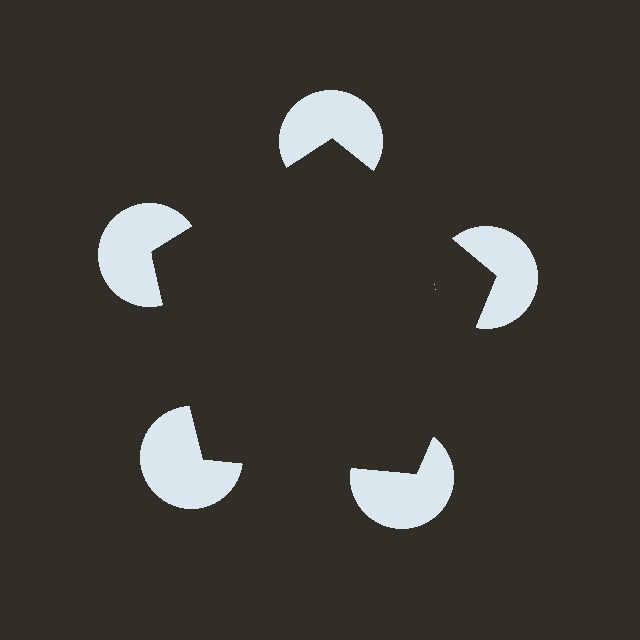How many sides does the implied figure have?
5 sides.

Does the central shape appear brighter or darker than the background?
It typically appears slightly darker than the background, even though no actual brightness change is drawn.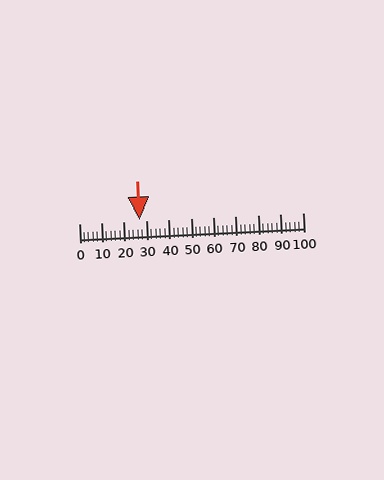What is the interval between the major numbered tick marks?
The major tick marks are spaced 10 units apart.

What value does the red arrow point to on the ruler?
The red arrow points to approximately 27.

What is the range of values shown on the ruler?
The ruler shows values from 0 to 100.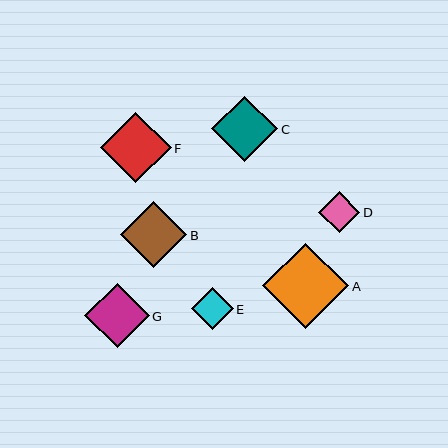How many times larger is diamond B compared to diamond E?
Diamond B is approximately 1.6 times the size of diamond E.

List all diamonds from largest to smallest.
From largest to smallest: A, F, C, B, G, E, D.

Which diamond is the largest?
Diamond A is the largest with a size of approximately 86 pixels.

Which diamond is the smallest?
Diamond D is the smallest with a size of approximately 41 pixels.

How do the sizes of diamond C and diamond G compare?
Diamond C and diamond G are approximately the same size.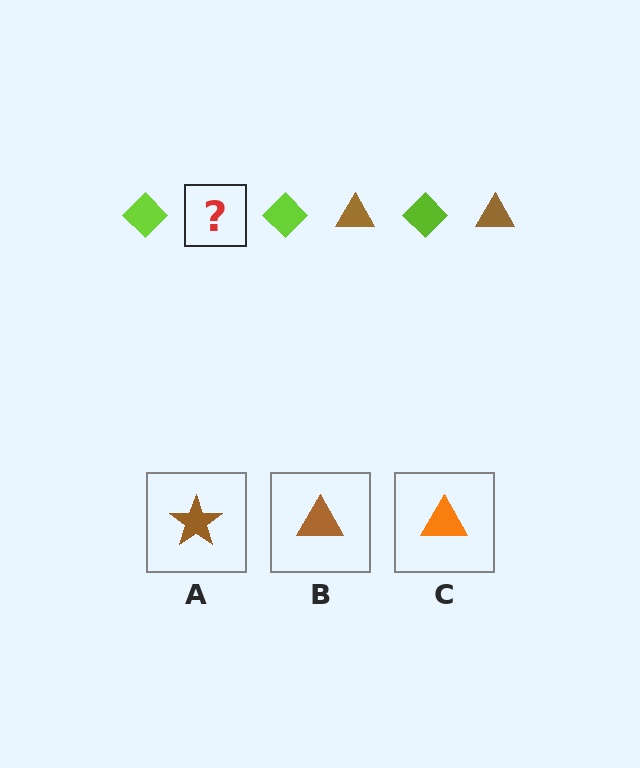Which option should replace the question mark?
Option B.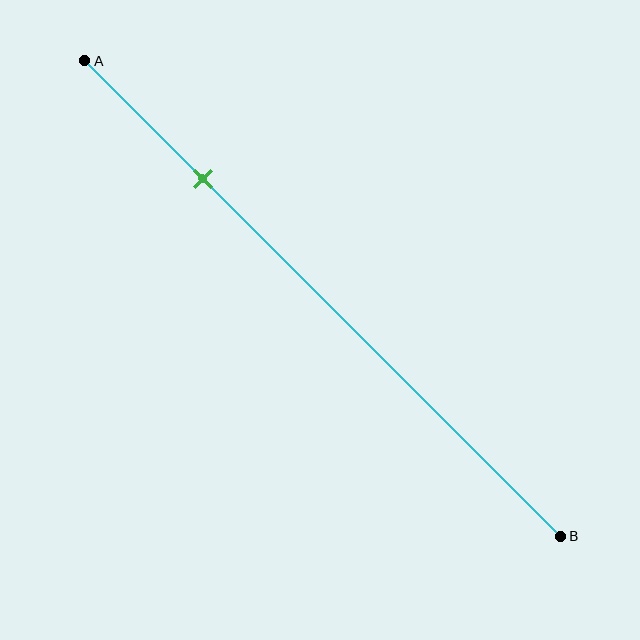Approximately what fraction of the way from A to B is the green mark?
The green mark is approximately 25% of the way from A to B.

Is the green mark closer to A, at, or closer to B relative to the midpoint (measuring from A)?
The green mark is closer to point A than the midpoint of segment AB.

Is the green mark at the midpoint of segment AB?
No, the mark is at about 25% from A, not at the 50% midpoint.